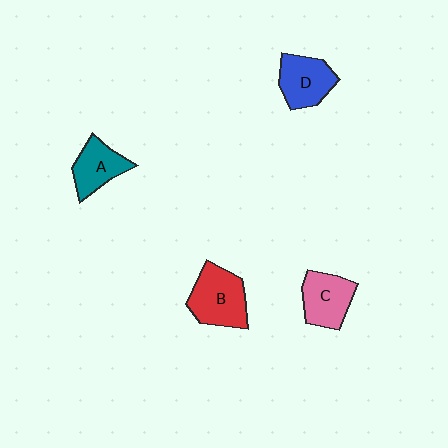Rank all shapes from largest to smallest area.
From largest to smallest: B (red), C (pink), D (blue), A (teal).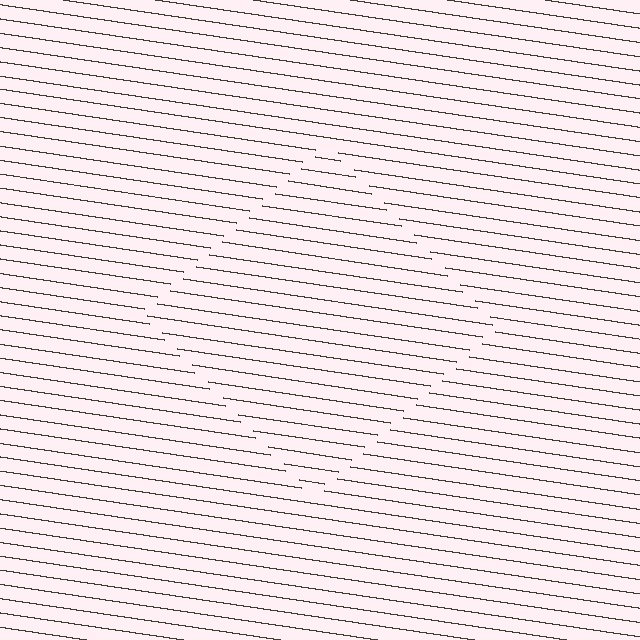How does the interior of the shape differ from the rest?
The interior of the shape contains the same grating, shifted by half a period — the contour is defined by the phase discontinuity where line-ends from the inner and outer gratings abut.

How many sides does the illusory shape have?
4 sides — the line-ends trace a square.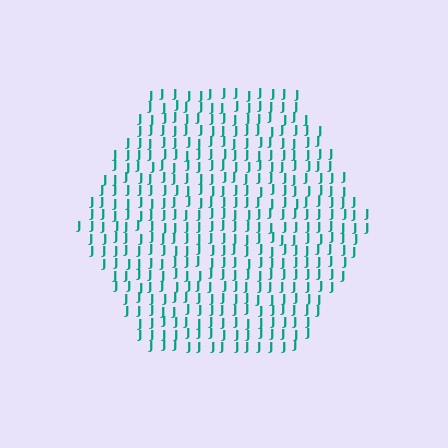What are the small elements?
The small elements are letter J's.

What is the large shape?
The large shape is a hexagon.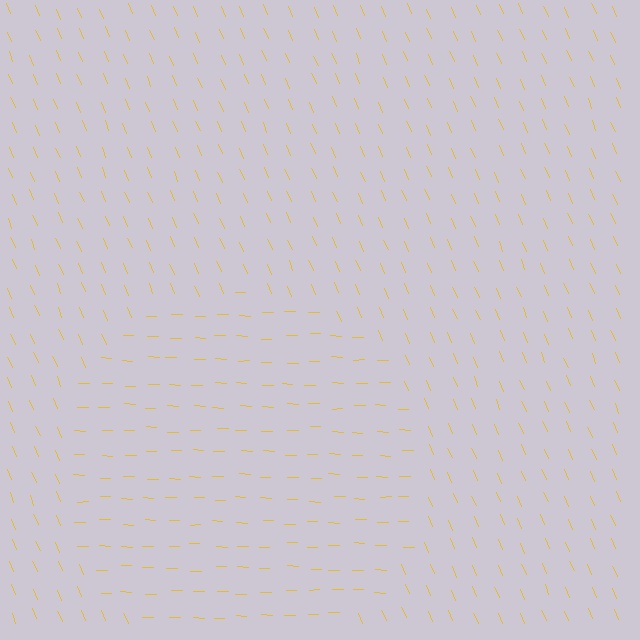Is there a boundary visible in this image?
Yes, there is a texture boundary formed by a change in line orientation.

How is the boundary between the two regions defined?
The boundary is defined purely by a change in line orientation (approximately 65 degrees difference). All lines are the same color and thickness.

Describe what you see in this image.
The image is filled with small yellow line segments. A circle region in the image has lines oriented differently from the surrounding lines, creating a visible texture boundary.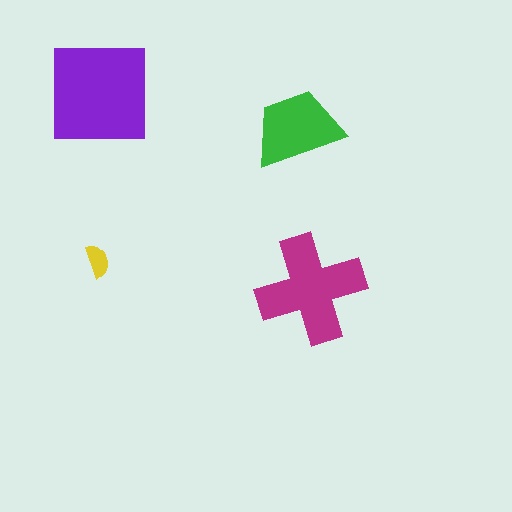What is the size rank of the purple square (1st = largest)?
1st.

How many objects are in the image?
There are 4 objects in the image.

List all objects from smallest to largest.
The yellow semicircle, the green trapezoid, the magenta cross, the purple square.